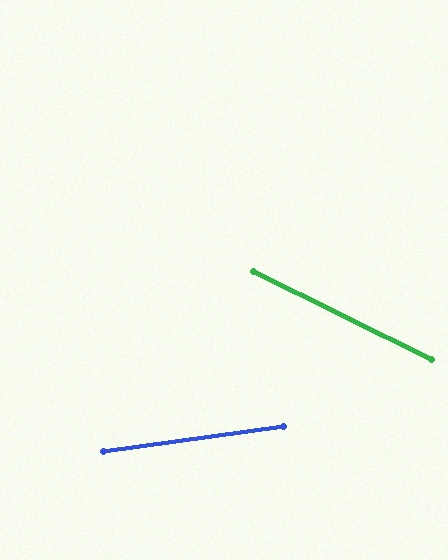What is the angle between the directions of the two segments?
Approximately 34 degrees.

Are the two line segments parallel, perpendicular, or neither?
Neither parallel nor perpendicular — they differ by about 34°.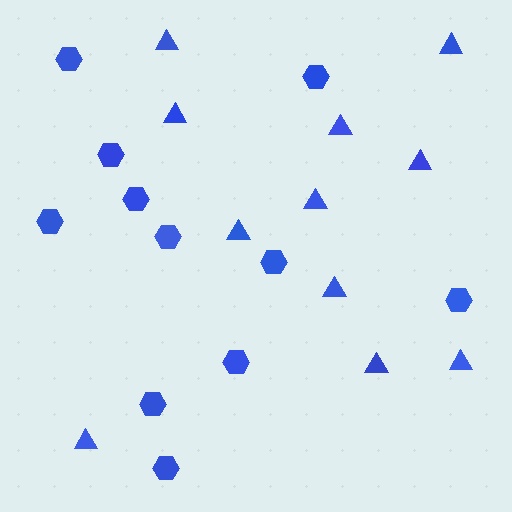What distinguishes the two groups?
There are 2 groups: one group of hexagons (11) and one group of triangles (11).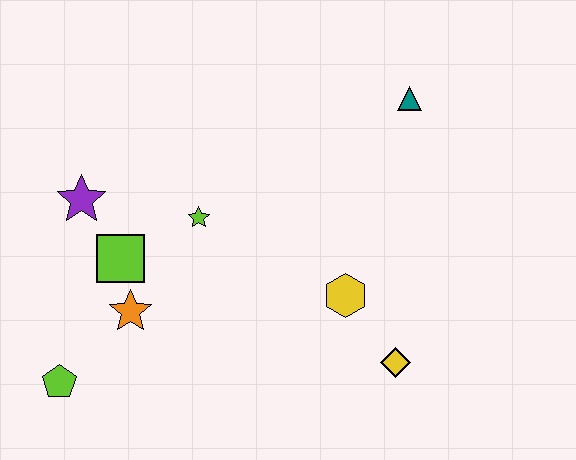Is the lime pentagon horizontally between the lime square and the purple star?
No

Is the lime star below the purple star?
Yes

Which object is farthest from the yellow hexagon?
The lime pentagon is farthest from the yellow hexagon.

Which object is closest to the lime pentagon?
The orange star is closest to the lime pentagon.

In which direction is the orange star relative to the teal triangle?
The orange star is to the left of the teal triangle.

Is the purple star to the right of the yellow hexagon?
No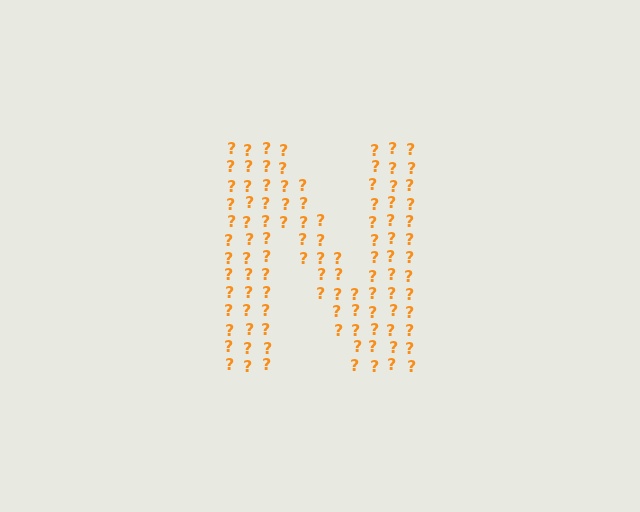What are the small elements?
The small elements are question marks.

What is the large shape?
The large shape is the letter N.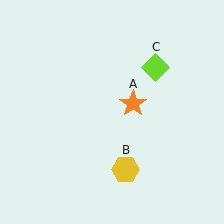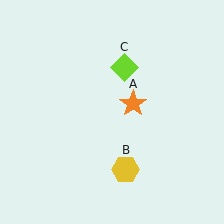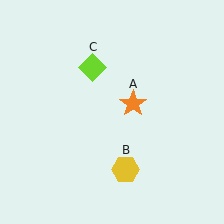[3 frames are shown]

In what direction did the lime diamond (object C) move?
The lime diamond (object C) moved left.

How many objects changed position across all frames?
1 object changed position: lime diamond (object C).